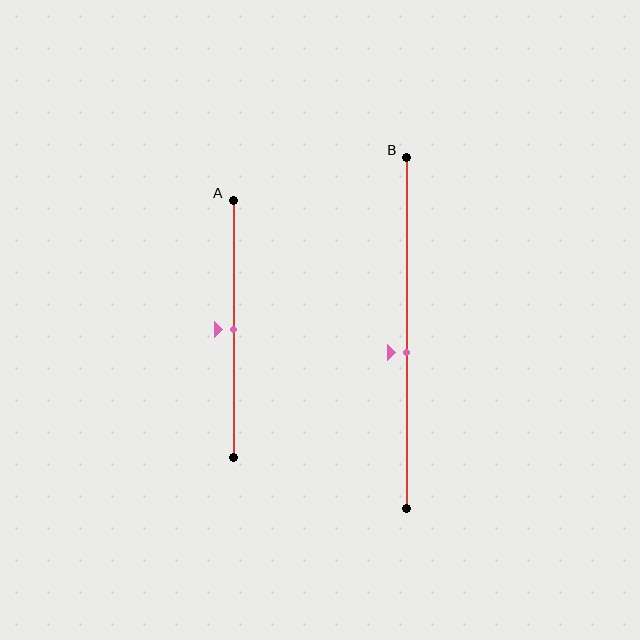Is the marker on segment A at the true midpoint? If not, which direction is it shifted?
Yes, the marker on segment A is at the true midpoint.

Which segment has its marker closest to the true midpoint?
Segment A has its marker closest to the true midpoint.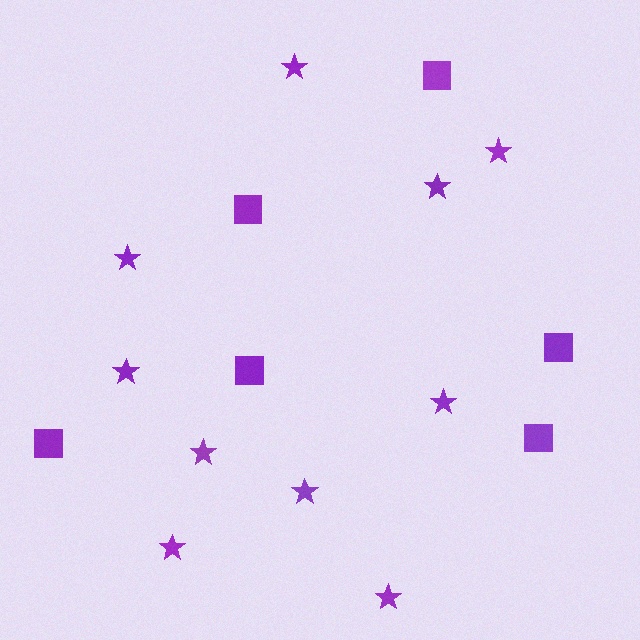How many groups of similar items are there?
There are 2 groups: one group of squares (6) and one group of stars (10).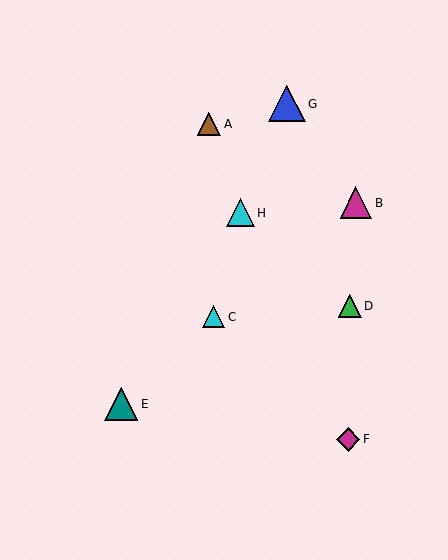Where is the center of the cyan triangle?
The center of the cyan triangle is at (240, 213).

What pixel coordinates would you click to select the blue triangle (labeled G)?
Click at (287, 104) to select the blue triangle G.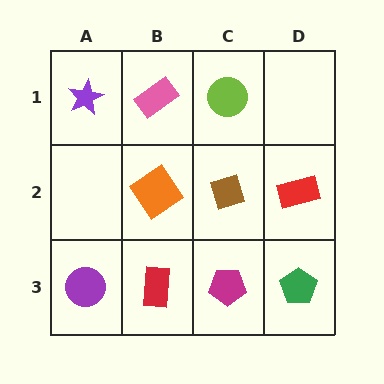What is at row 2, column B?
An orange diamond.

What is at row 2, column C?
A brown diamond.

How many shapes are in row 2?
3 shapes.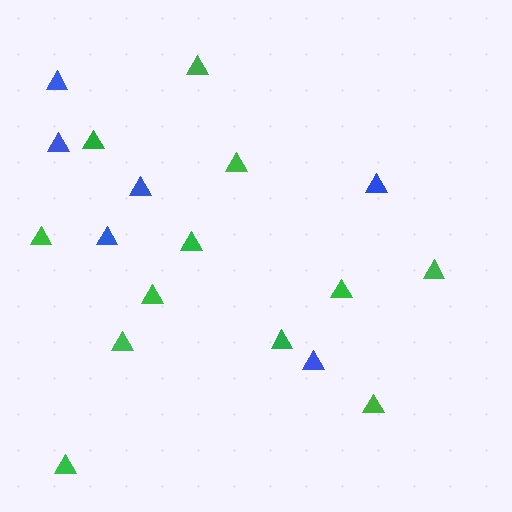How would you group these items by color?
There are 2 groups: one group of blue triangles (6) and one group of green triangles (12).